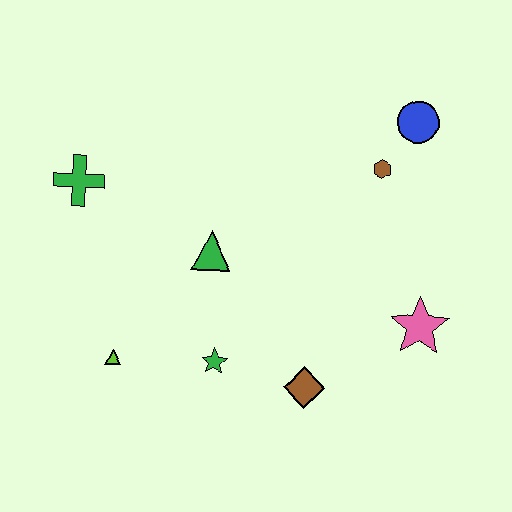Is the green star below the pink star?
Yes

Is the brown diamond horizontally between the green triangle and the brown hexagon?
Yes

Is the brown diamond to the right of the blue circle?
No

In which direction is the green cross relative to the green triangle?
The green cross is to the left of the green triangle.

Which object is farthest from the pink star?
The green cross is farthest from the pink star.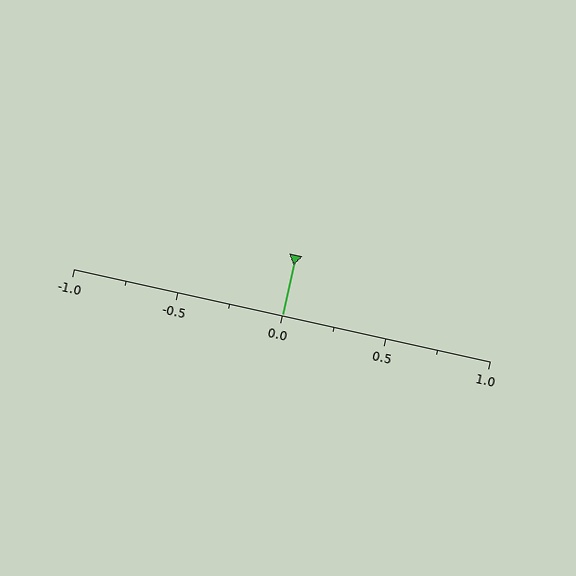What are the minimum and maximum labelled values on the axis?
The axis runs from -1.0 to 1.0.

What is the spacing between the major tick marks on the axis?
The major ticks are spaced 0.5 apart.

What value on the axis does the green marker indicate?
The marker indicates approximately 0.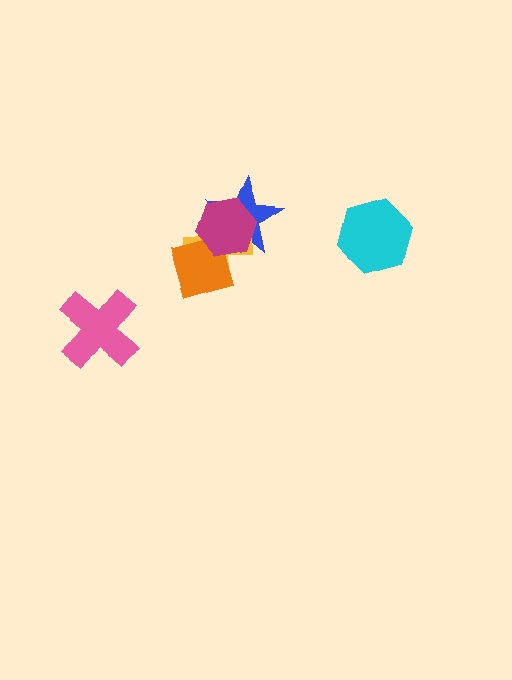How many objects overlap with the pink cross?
0 objects overlap with the pink cross.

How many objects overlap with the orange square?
2 objects overlap with the orange square.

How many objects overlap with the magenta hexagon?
3 objects overlap with the magenta hexagon.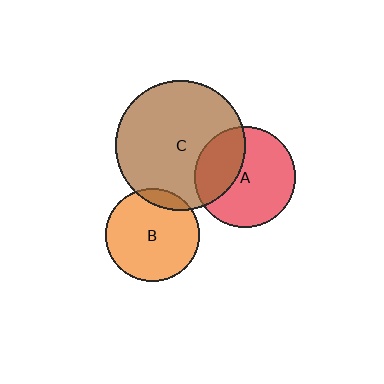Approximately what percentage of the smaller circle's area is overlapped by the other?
Approximately 35%.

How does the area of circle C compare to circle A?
Approximately 1.7 times.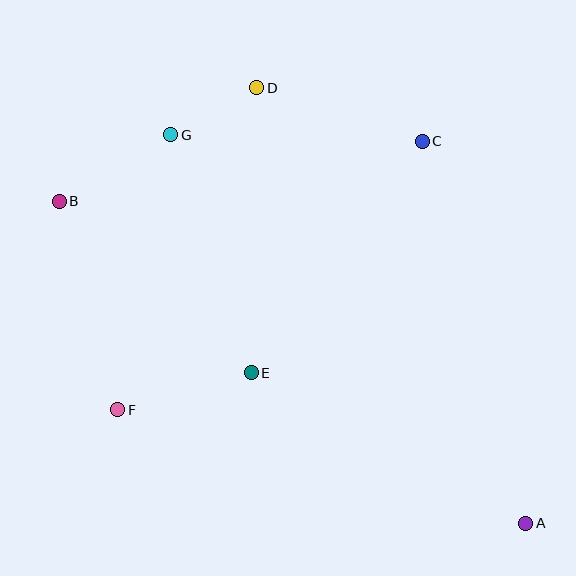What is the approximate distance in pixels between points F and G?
The distance between F and G is approximately 280 pixels.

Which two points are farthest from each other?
Points A and B are farthest from each other.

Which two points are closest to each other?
Points D and G are closest to each other.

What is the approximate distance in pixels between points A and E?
The distance between A and E is approximately 313 pixels.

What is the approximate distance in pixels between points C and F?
The distance between C and F is approximately 406 pixels.